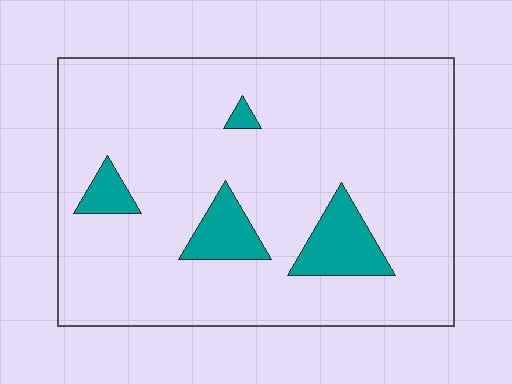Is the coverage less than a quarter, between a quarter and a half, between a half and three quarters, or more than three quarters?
Less than a quarter.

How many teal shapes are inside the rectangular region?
4.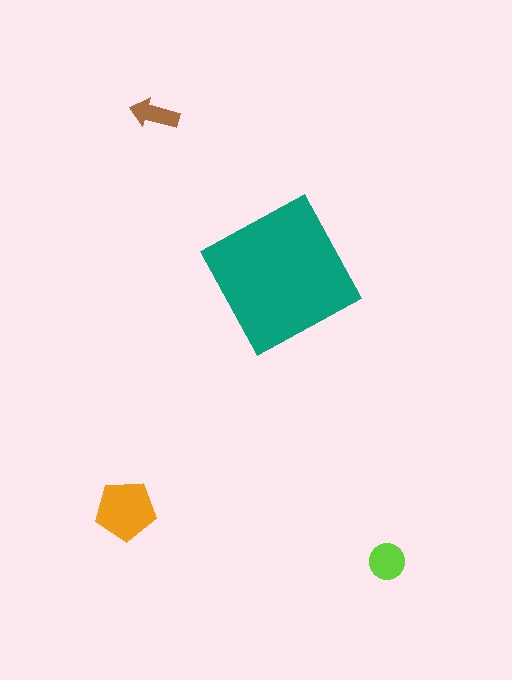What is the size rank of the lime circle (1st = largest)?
3rd.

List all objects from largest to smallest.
The teal square, the orange pentagon, the lime circle, the brown arrow.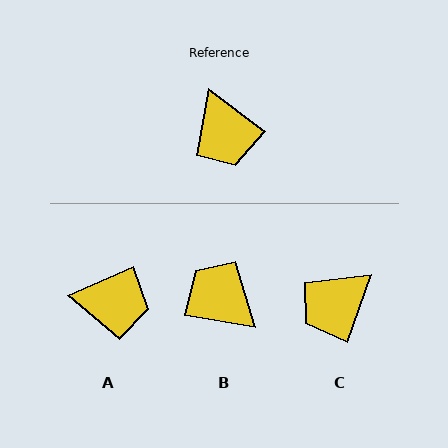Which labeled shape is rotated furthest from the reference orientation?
B, about 153 degrees away.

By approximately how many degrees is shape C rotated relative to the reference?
Approximately 74 degrees clockwise.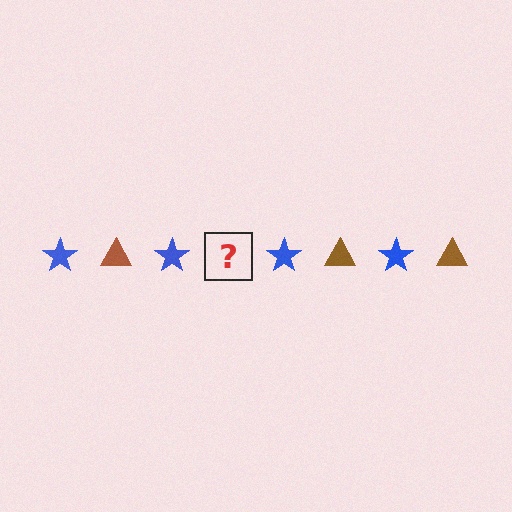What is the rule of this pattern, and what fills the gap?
The rule is that the pattern alternates between blue star and brown triangle. The gap should be filled with a brown triangle.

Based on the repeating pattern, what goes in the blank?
The blank should be a brown triangle.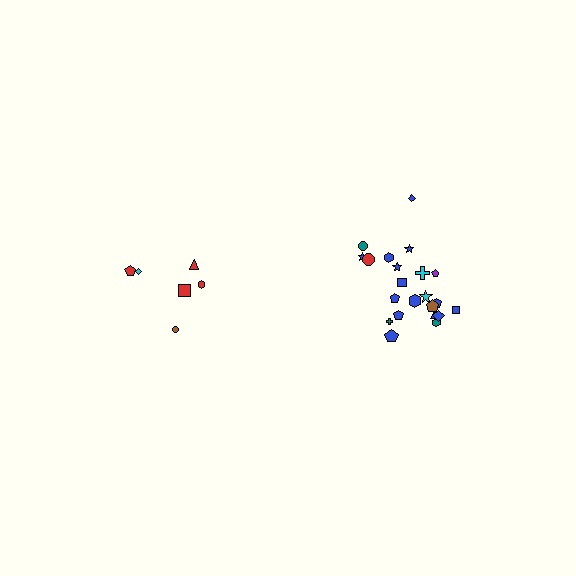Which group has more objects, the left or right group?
The right group.